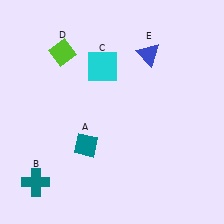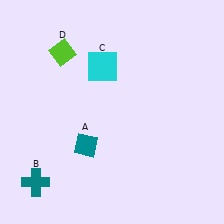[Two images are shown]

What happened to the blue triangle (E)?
The blue triangle (E) was removed in Image 2. It was in the top-right area of Image 1.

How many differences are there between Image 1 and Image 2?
There is 1 difference between the two images.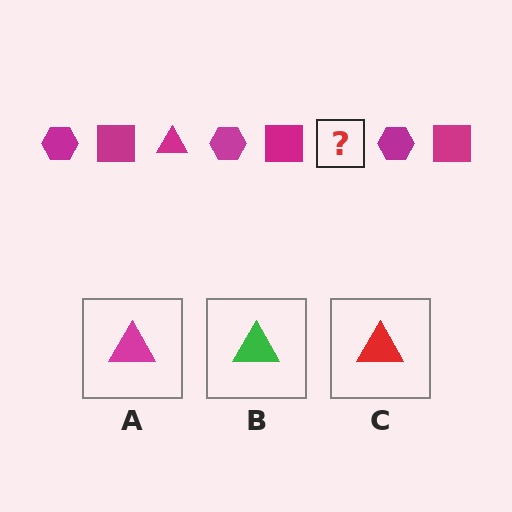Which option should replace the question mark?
Option A.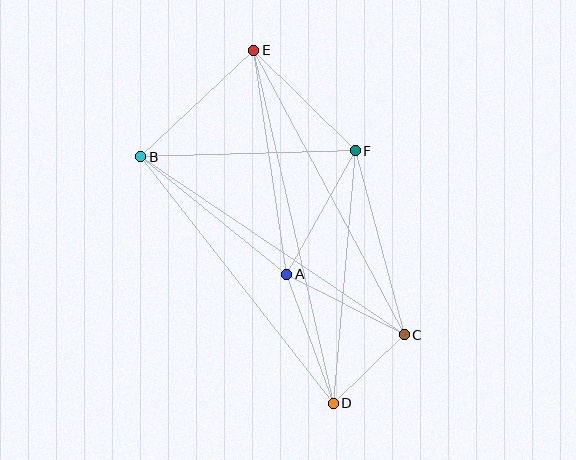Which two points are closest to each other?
Points C and D are closest to each other.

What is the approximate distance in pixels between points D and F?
The distance between D and F is approximately 254 pixels.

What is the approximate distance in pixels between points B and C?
The distance between B and C is approximately 318 pixels.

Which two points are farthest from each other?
Points D and E are farthest from each other.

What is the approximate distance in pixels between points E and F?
The distance between E and F is approximately 142 pixels.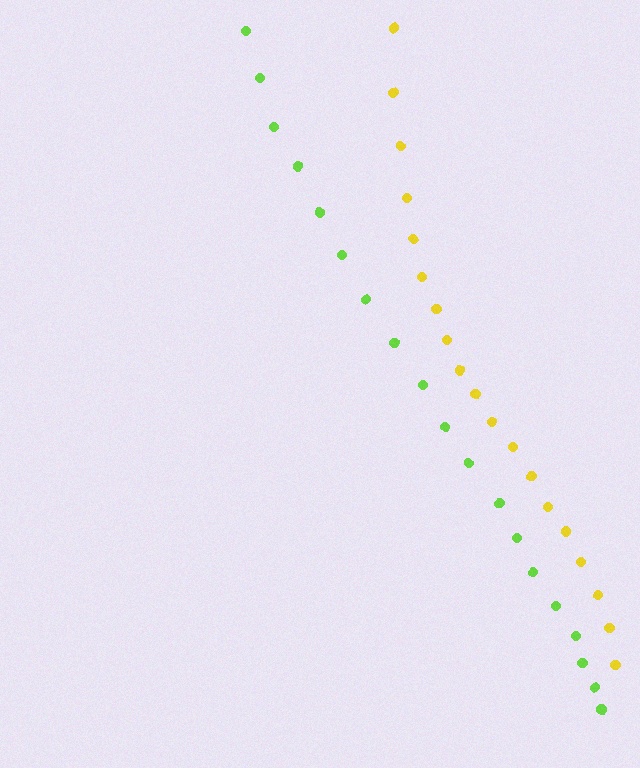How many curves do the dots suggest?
There are 2 distinct paths.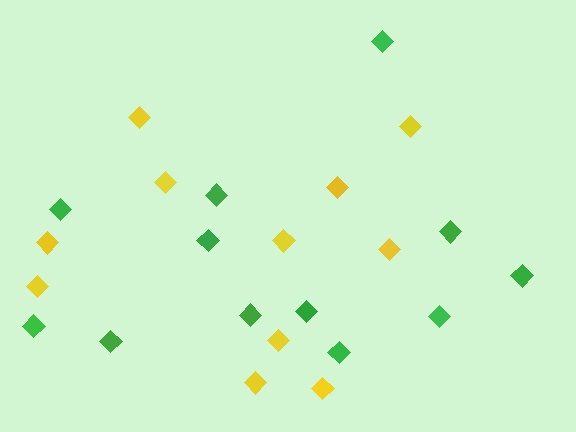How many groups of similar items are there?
There are 2 groups: one group of green diamonds (12) and one group of yellow diamonds (11).